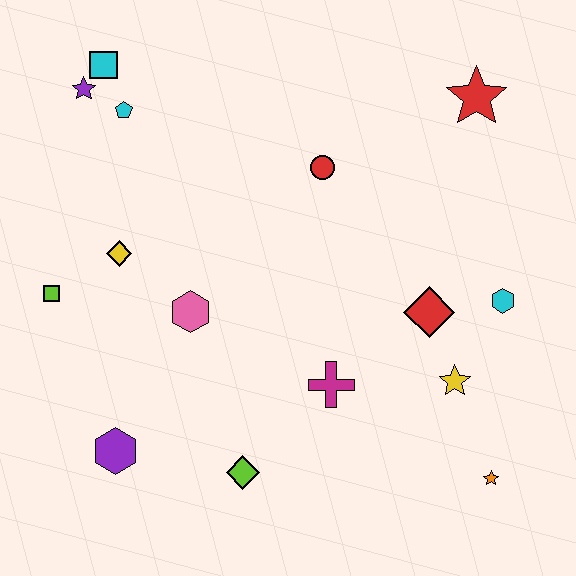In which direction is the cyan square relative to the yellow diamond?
The cyan square is above the yellow diamond.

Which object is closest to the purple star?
The cyan square is closest to the purple star.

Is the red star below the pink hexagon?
No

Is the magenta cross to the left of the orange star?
Yes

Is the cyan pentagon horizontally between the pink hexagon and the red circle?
No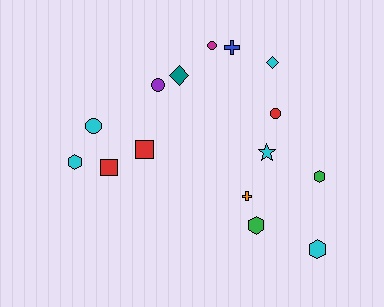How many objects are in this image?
There are 15 objects.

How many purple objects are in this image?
There is 1 purple object.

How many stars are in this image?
There is 1 star.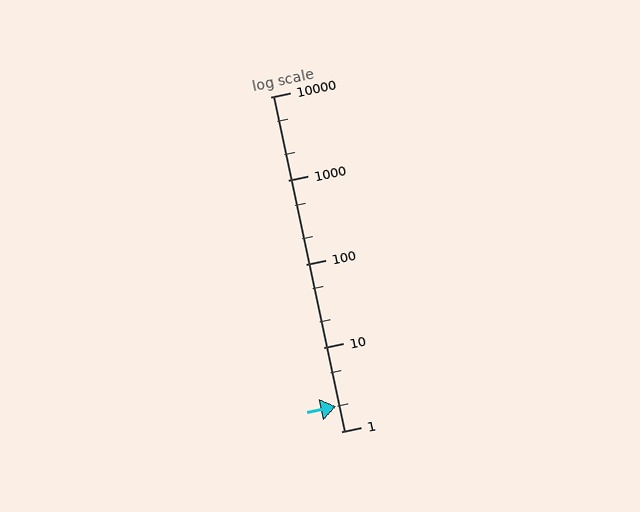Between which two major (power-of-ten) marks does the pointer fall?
The pointer is between 1 and 10.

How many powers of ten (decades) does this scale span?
The scale spans 4 decades, from 1 to 10000.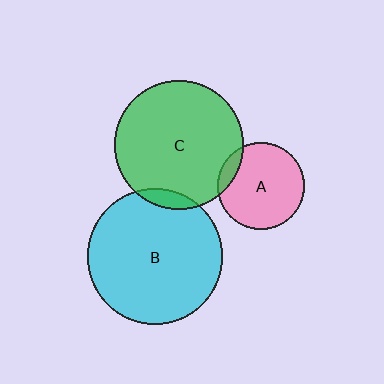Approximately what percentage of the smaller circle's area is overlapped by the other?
Approximately 5%.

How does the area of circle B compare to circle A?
Approximately 2.4 times.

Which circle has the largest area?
Circle B (cyan).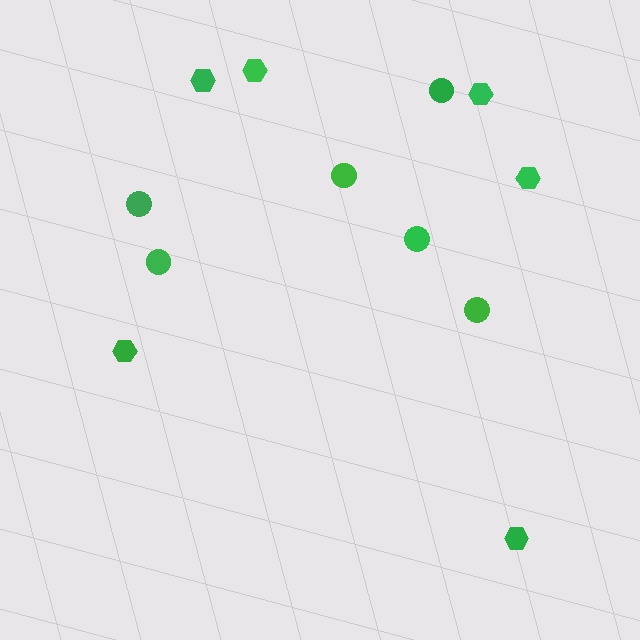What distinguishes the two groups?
There are 2 groups: one group of hexagons (6) and one group of circles (6).